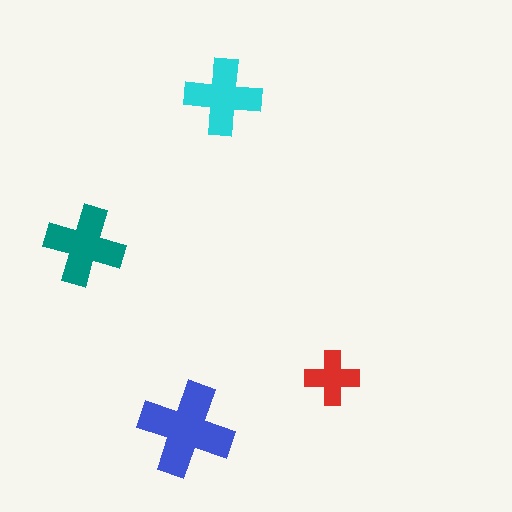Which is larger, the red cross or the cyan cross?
The cyan one.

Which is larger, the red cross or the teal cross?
The teal one.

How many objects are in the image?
There are 4 objects in the image.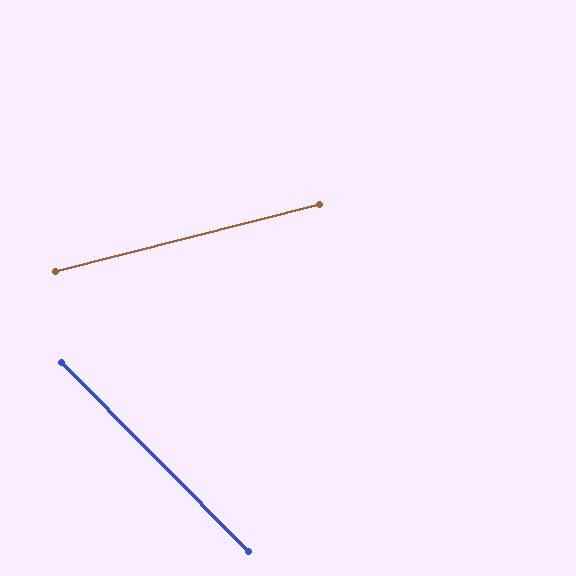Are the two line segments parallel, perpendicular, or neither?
Neither parallel nor perpendicular — they differ by about 60°.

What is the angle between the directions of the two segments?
Approximately 60 degrees.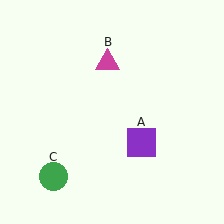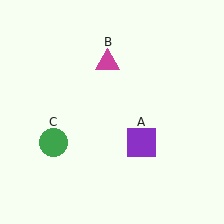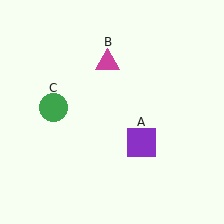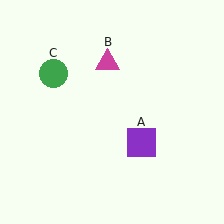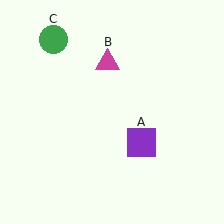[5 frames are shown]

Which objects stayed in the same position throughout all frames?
Purple square (object A) and magenta triangle (object B) remained stationary.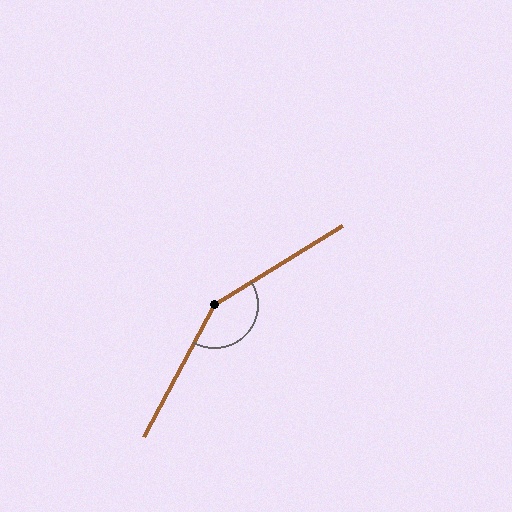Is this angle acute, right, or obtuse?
It is obtuse.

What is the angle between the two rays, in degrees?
Approximately 150 degrees.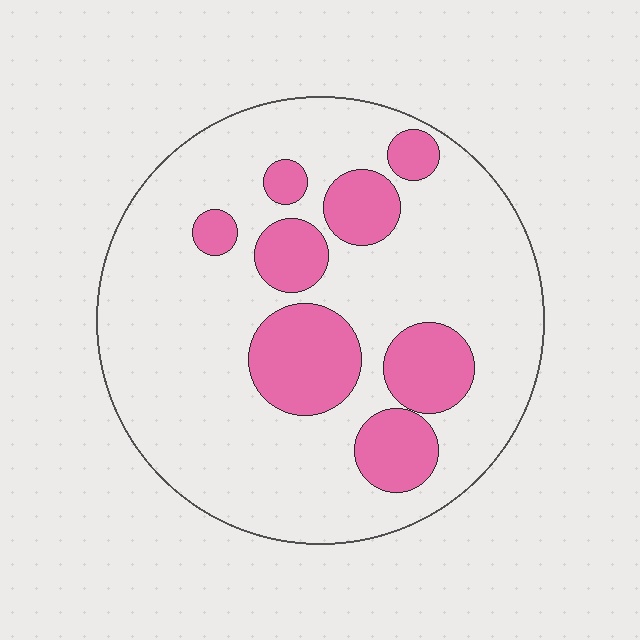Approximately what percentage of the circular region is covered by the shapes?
Approximately 25%.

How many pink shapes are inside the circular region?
8.